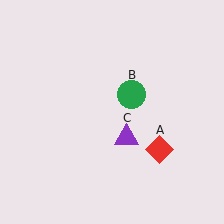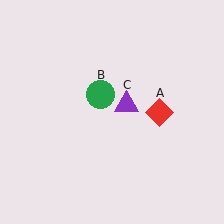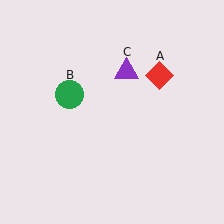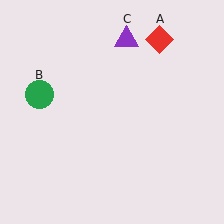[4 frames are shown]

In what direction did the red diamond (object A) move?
The red diamond (object A) moved up.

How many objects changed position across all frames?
3 objects changed position: red diamond (object A), green circle (object B), purple triangle (object C).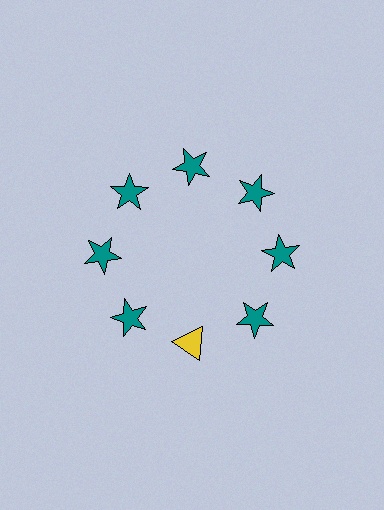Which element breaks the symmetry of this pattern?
The yellow triangle at roughly the 6 o'clock position breaks the symmetry. All other shapes are teal stars.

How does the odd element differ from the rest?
It differs in both color (yellow instead of teal) and shape (triangle instead of star).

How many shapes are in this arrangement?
There are 8 shapes arranged in a ring pattern.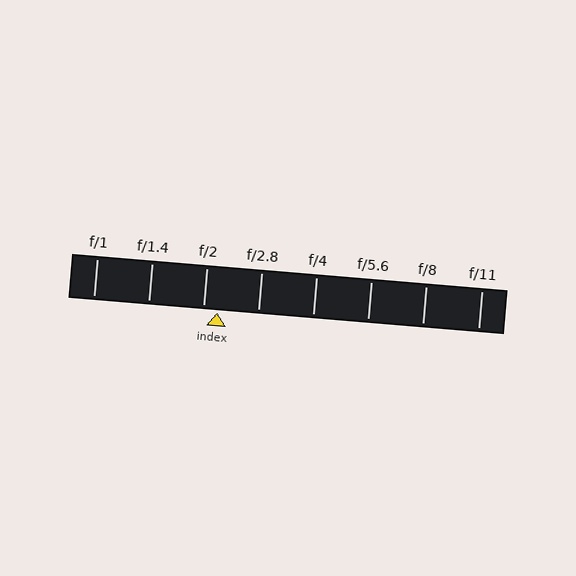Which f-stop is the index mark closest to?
The index mark is closest to f/2.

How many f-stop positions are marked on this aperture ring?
There are 8 f-stop positions marked.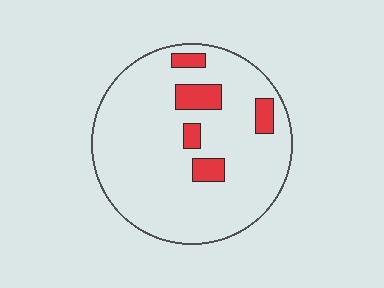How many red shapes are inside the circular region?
5.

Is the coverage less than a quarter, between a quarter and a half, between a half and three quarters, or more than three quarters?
Less than a quarter.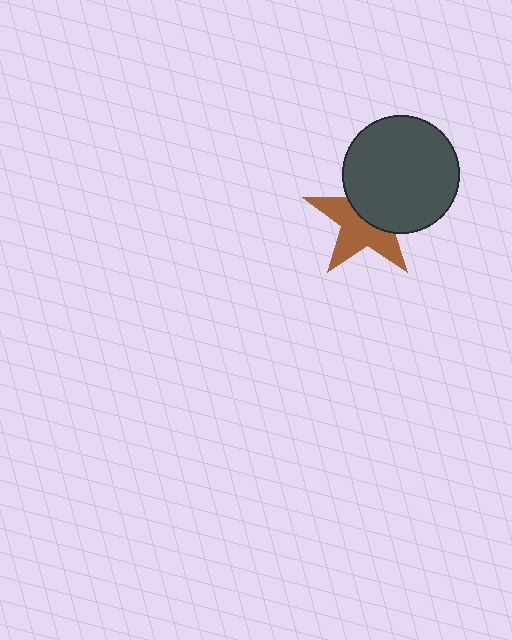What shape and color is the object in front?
The object in front is a dark gray circle.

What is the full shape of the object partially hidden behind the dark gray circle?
The partially hidden object is a brown star.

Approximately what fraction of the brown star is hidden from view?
Roughly 46% of the brown star is hidden behind the dark gray circle.